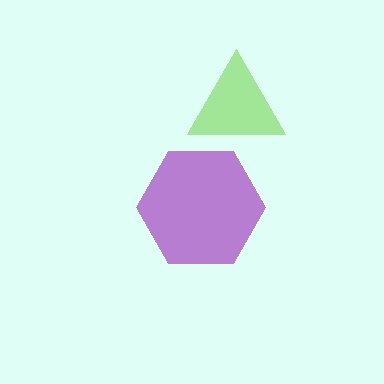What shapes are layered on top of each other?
The layered shapes are: a purple hexagon, a lime triangle.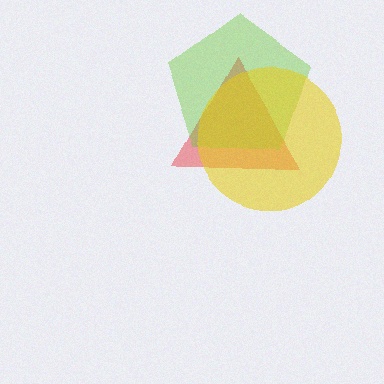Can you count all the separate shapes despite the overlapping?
Yes, there are 3 separate shapes.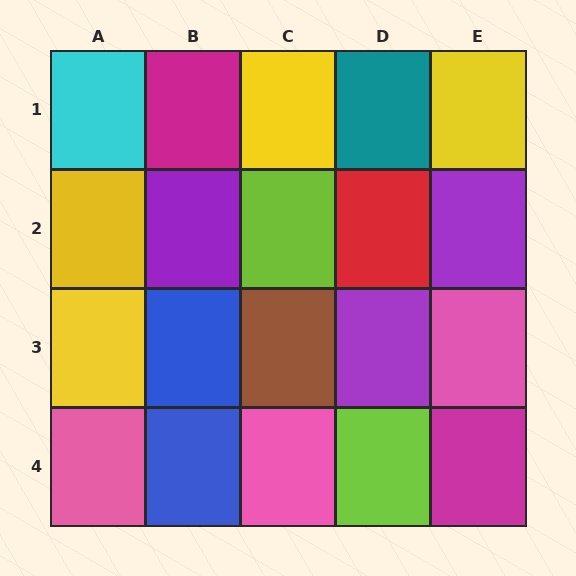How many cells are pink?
3 cells are pink.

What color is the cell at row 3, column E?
Pink.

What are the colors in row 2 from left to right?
Yellow, purple, lime, red, purple.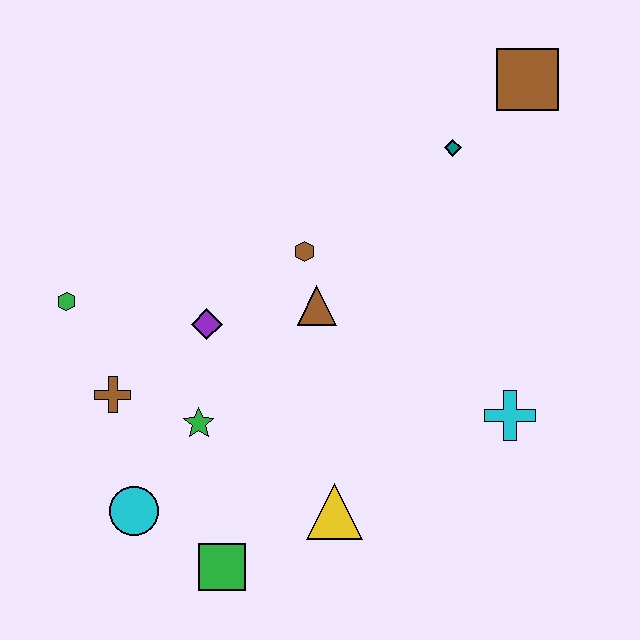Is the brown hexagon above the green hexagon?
Yes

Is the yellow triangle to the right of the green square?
Yes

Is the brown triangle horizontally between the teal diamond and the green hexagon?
Yes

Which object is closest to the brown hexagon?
The brown triangle is closest to the brown hexagon.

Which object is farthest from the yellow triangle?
The brown square is farthest from the yellow triangle.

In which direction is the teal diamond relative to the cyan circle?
The teal diamond is above the cyan circle.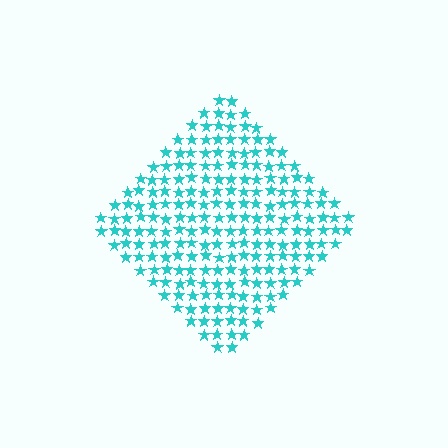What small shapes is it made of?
It is made of small stars.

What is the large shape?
The large shape is a diamond.